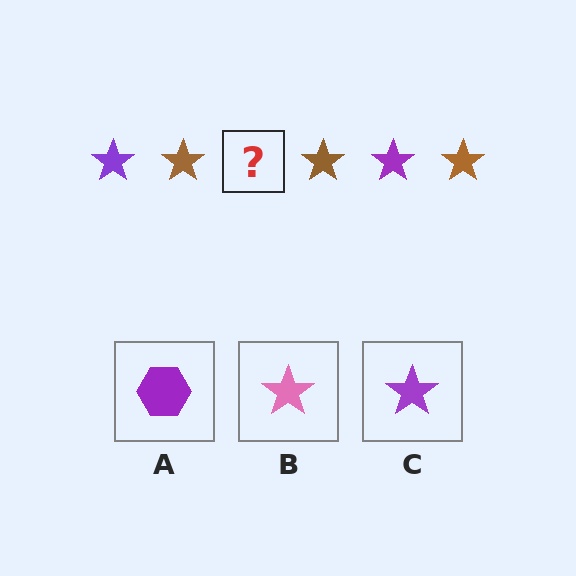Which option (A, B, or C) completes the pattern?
C.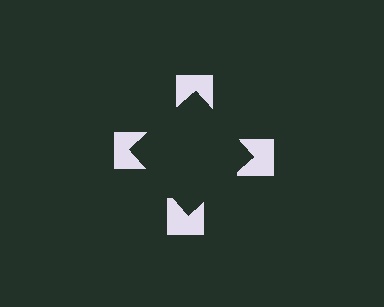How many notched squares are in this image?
There are 4 — one at each vertex of the illusory square.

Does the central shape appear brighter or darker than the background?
It typically appears slightly darker than the background, even though no actual brightness change is drawn.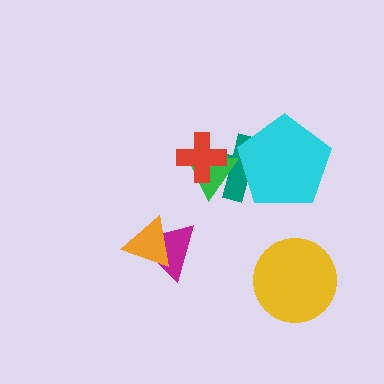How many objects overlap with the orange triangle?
1 object overlaps with the orange triangle.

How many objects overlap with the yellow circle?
0 objects overlap with the yellow circle.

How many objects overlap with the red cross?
2 objects overlap with the red cross.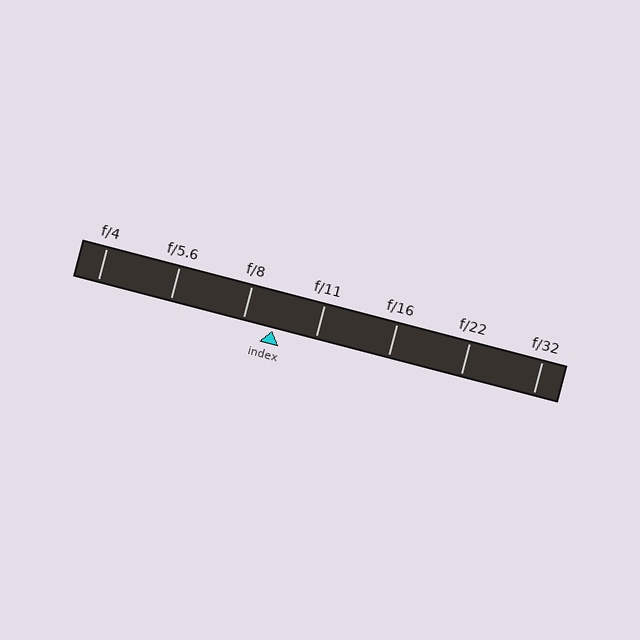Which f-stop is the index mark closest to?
The index mark is closest to f/8.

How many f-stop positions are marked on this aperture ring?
There are 7 f-stop positions marked.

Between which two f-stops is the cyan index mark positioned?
The index mark is between f/8 and f/11.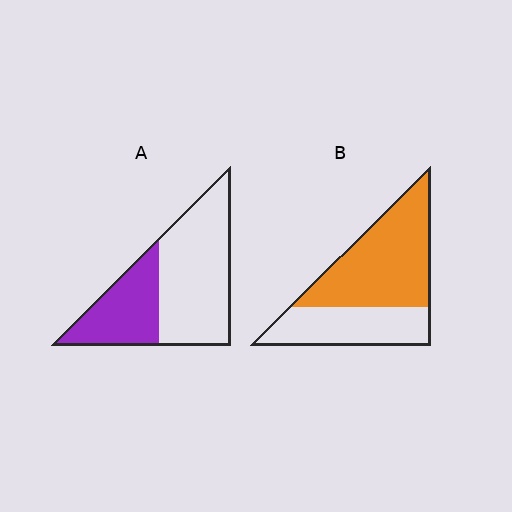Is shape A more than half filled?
No.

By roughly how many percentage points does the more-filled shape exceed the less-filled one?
By roughly 25 percentage points (B over A).